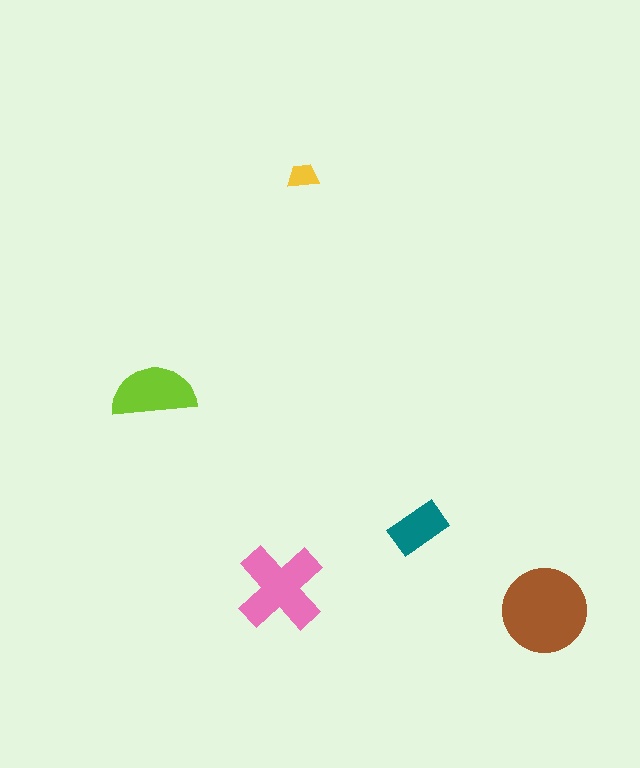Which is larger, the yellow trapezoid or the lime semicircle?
The lime semicircle.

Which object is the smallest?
The yellow trapezoid.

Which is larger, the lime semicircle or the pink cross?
The pink cross.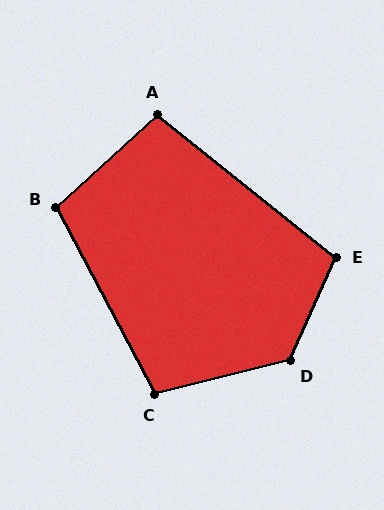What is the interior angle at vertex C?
Approximately 104 degrees (obtuse).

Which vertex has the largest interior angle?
D, at approximately 128 degrees.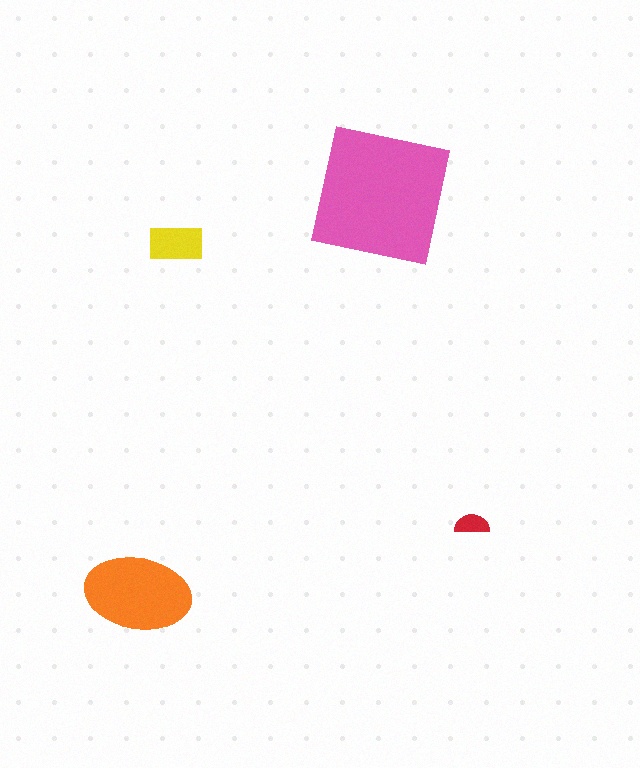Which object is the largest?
The pink square.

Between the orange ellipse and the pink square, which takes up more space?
The pink square.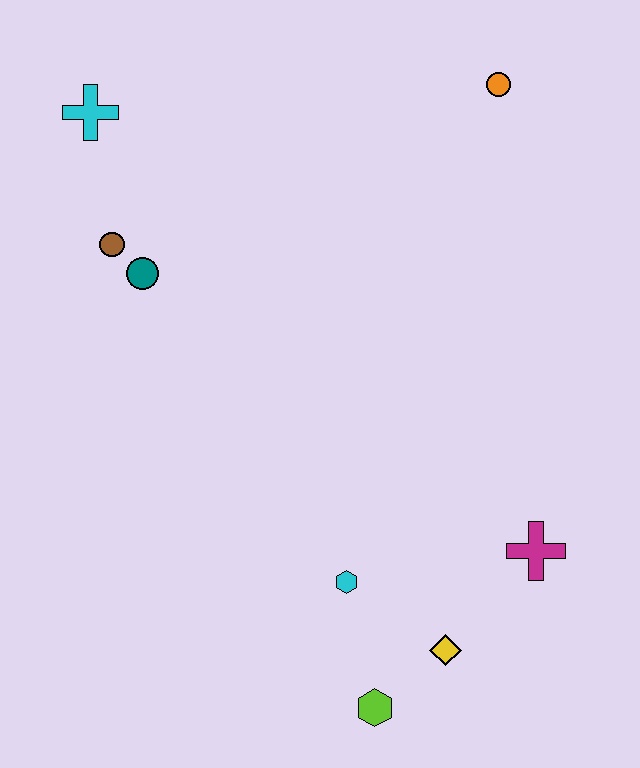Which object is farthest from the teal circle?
The lime hexagon is farthest from the teal circle.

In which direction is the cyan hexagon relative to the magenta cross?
The cyan hexagon is to the left of the magenta cross.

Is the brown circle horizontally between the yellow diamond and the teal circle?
No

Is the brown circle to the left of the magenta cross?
Yes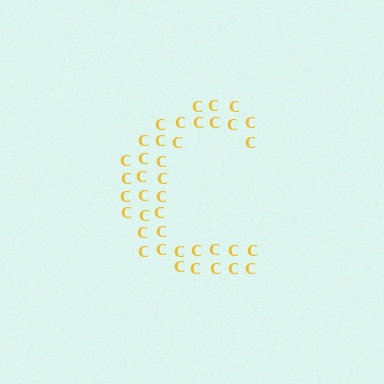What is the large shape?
The large shape is the letter C.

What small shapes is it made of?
It is made of small letter C's.